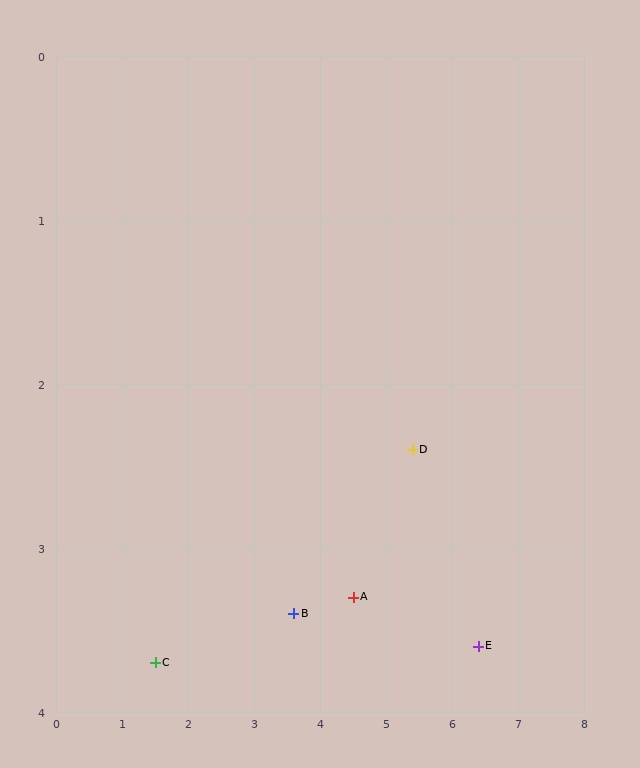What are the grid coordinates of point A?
Point A is at approximately (4.5, 3.3).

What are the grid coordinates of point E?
Point E is at approximately (6.4, 3.6).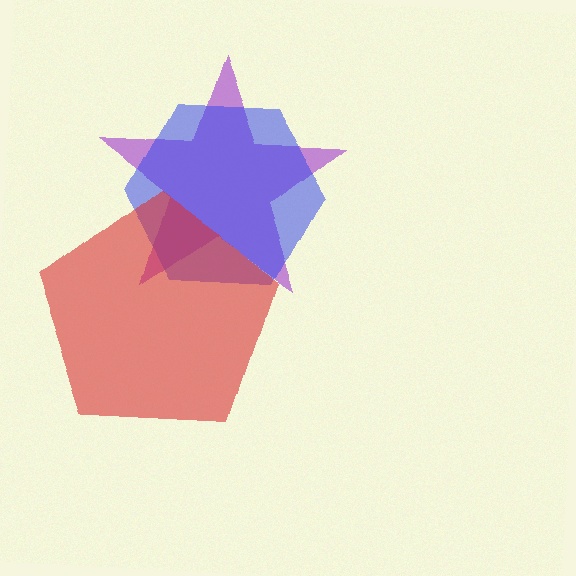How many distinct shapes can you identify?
There are 3 distinct shapes: a purple star, a blue hexagon, a red pentagon.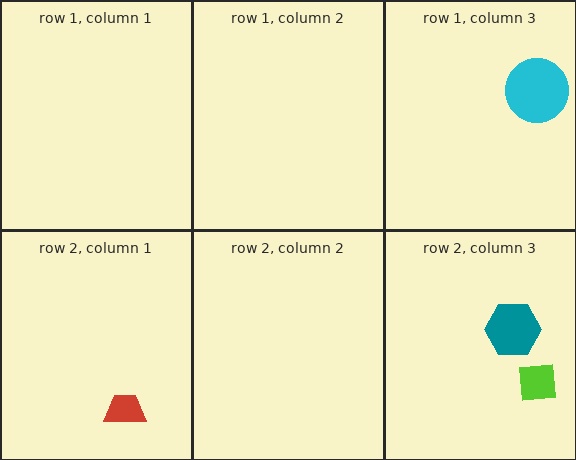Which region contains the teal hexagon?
The row 2, column 3 region.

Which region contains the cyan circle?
The row 1, column 3 region.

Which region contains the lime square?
The row 2, column 3 region.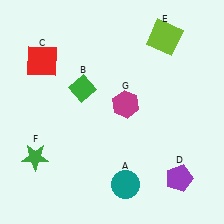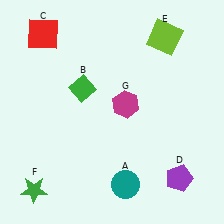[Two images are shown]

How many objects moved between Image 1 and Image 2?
2 objects moved between the two images.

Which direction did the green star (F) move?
The green star (F) moved down.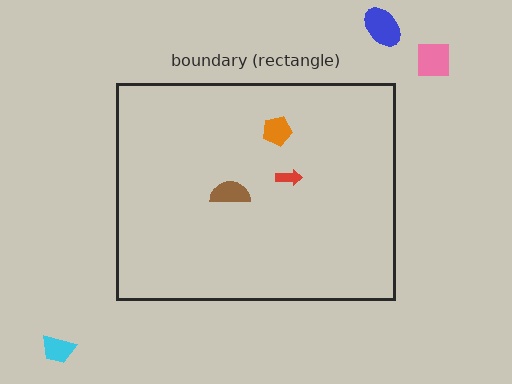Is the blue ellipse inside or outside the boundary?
Outside.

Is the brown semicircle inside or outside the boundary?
Inside.